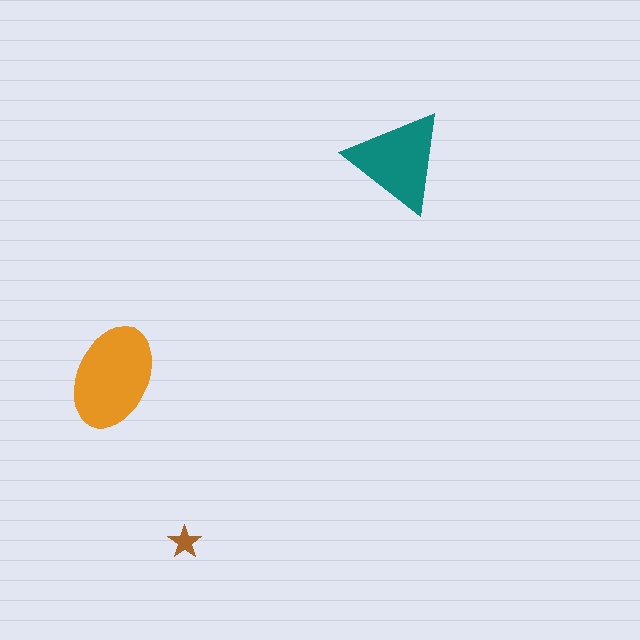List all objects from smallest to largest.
The brown star, the teal triangle, the orange ellipse.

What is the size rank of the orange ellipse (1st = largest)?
1st.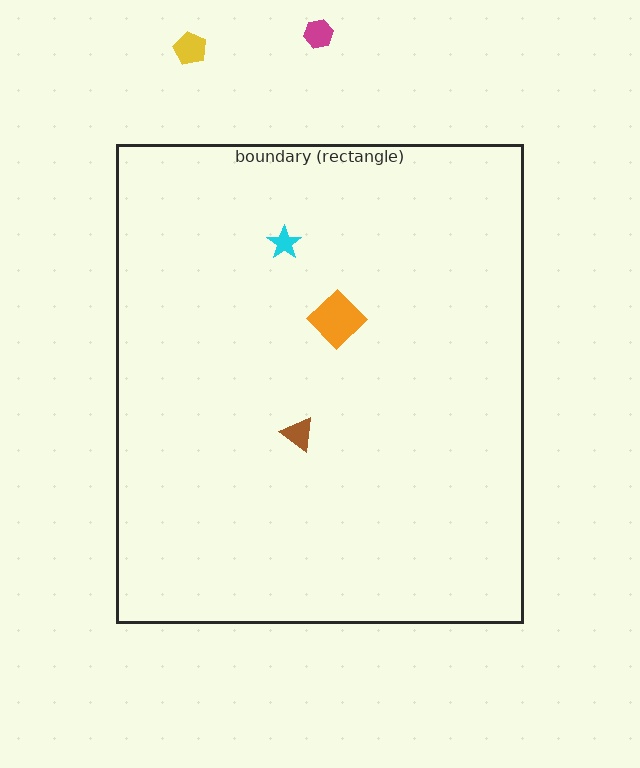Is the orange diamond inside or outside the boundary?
Inside.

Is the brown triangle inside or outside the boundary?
Inside.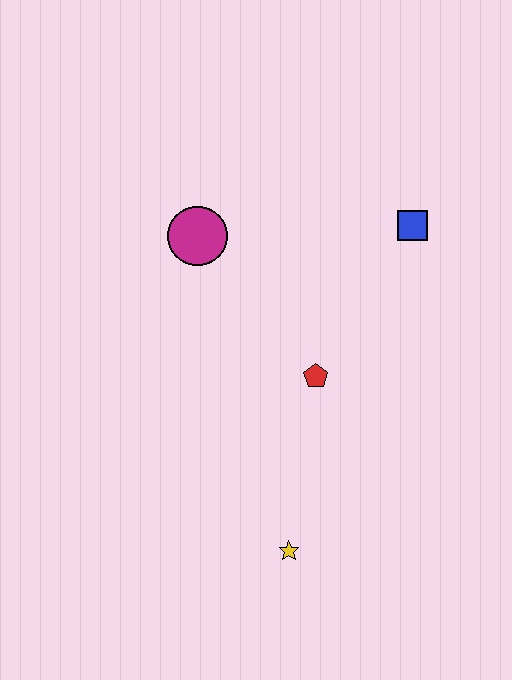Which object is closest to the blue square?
The red pentagon is closest to the blue square.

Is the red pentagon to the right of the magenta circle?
Yes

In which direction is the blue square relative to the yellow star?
The blue square is above the yellow star.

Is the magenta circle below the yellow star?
No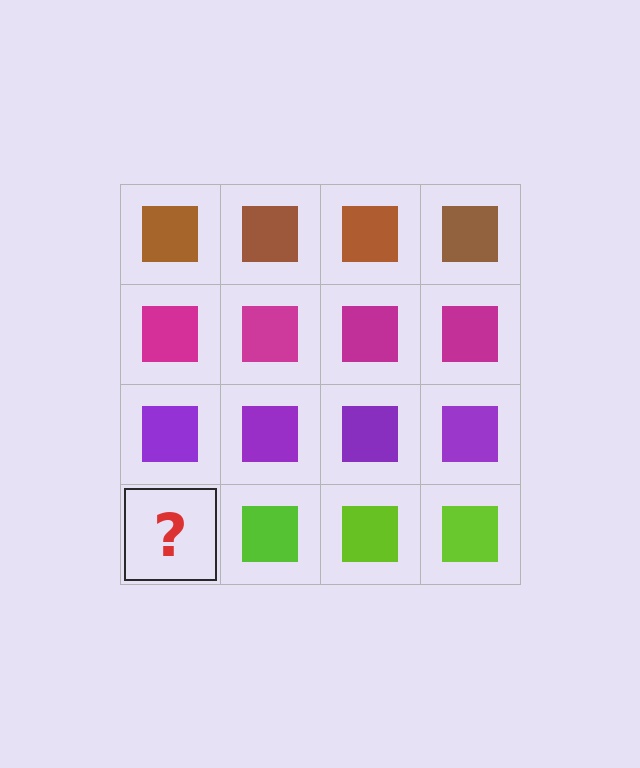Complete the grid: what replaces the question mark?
The question mark should be replaced with a lime square.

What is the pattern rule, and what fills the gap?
The rule is that each row has a consistent color. The gap should be filled with a lime square.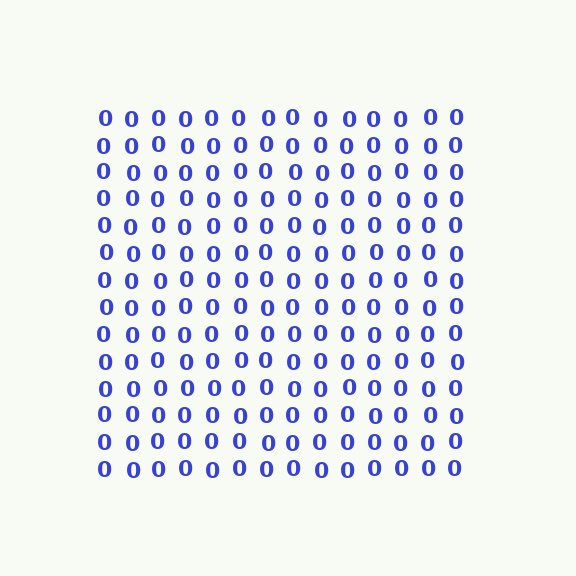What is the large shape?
The large shape is a square.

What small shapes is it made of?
It is made of small digit 0's.